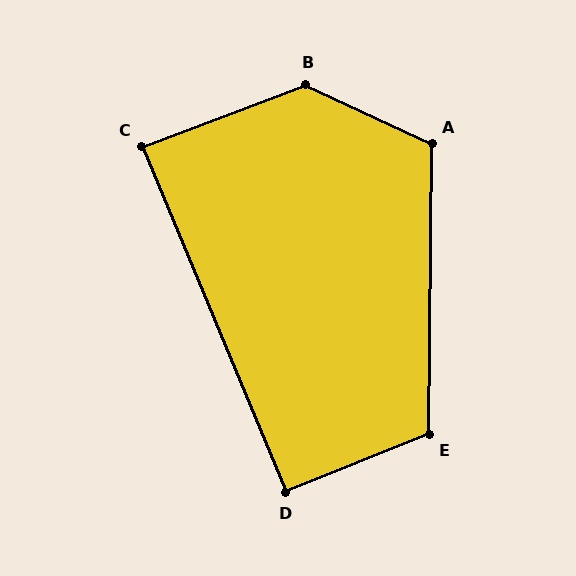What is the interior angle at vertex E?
Approximately 112 degrees (obtuse).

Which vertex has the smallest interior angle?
C, at approximately 88 degrees.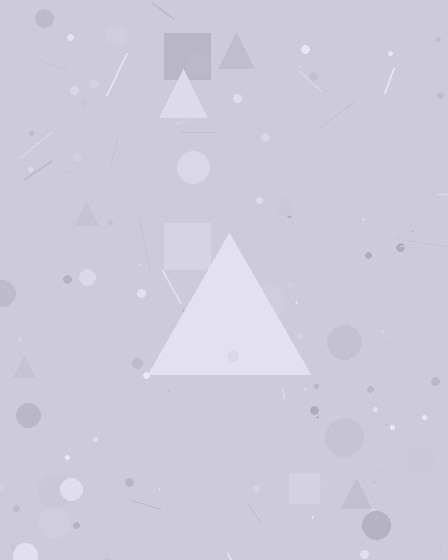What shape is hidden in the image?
A triangle is hidden in the image.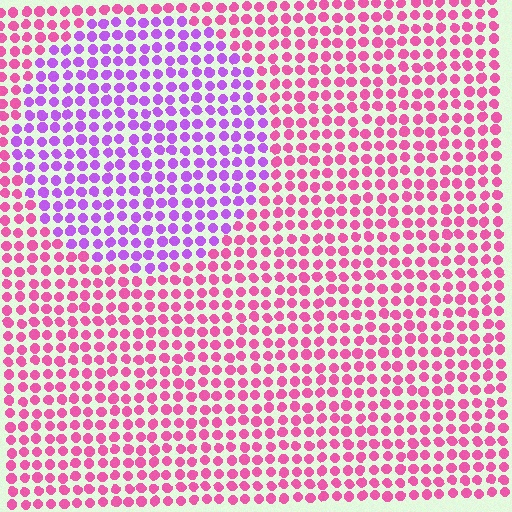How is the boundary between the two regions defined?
The boundary is defined purely by a slight shift in hue (about 45 degrees). Spacing, size, and orientation are identical on both sides.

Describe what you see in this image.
The image is filled with small pink elements in a uniform arrangement. A circle-shaped region is visible where the elements are tinted to a slightly different hue, forming a subtle color boundary.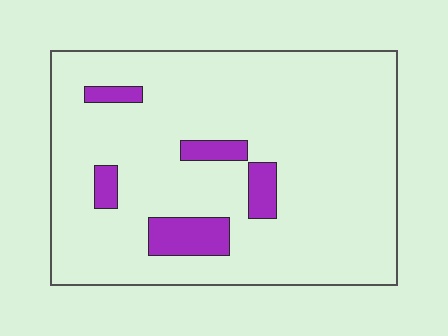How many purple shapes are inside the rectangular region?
5.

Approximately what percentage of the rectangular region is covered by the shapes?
Approximately 10%.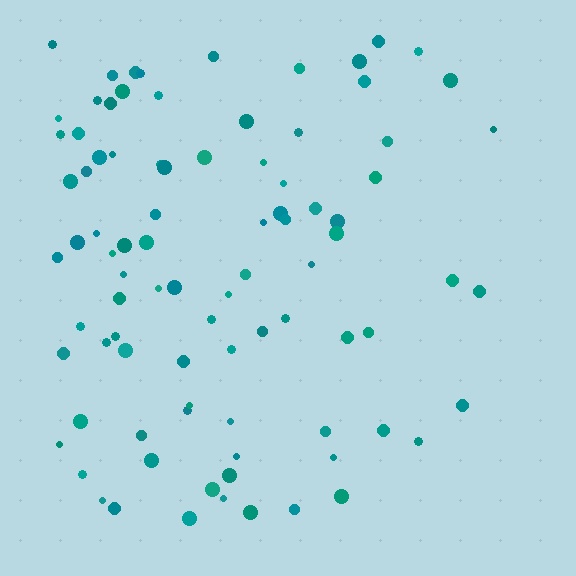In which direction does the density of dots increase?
From right to left, with the left side densest.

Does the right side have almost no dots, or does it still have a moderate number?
Still a moderate number, just noticeably fewer than the left.